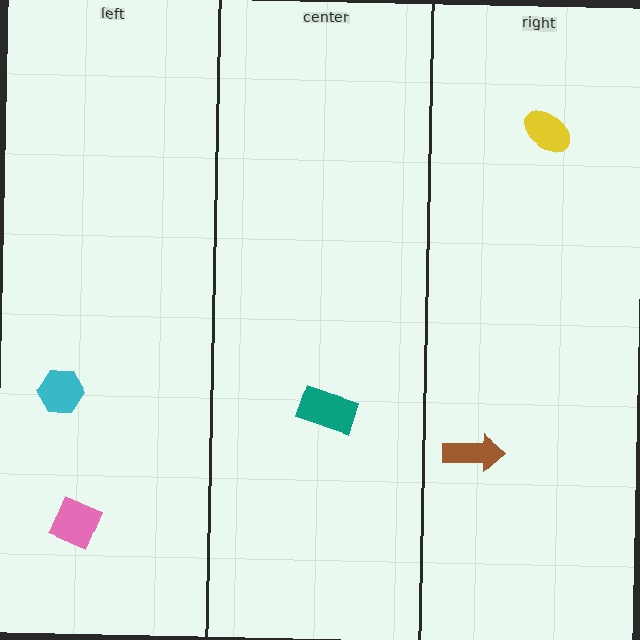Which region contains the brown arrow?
The right region.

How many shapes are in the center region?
1.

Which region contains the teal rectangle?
The center region.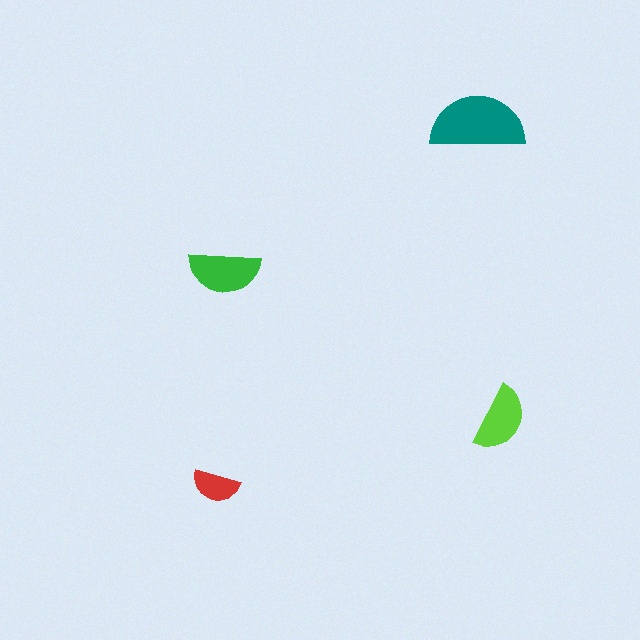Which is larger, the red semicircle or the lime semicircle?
The lime one.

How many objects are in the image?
There are 4 objects in the image.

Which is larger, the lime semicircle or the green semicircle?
The green one.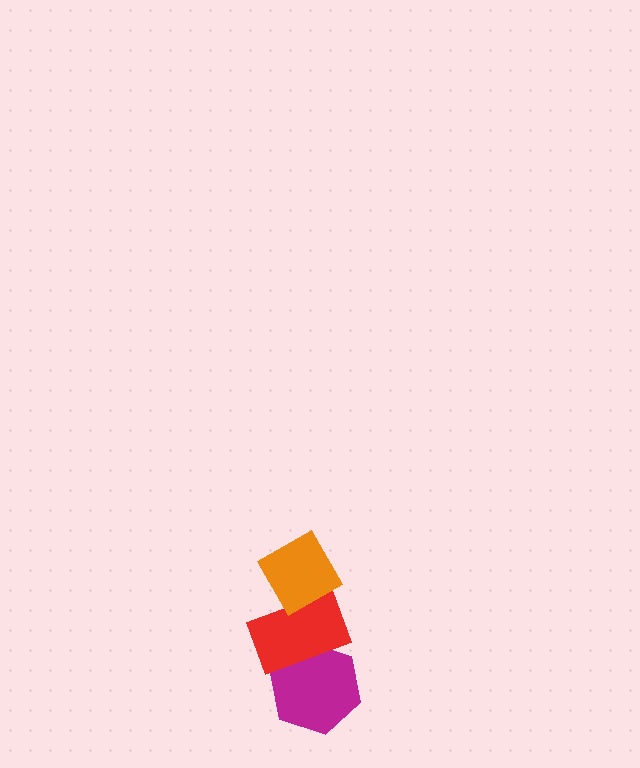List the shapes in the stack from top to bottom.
From top to bottom: the orange diamond, the red rectangle, the magenta hexagon.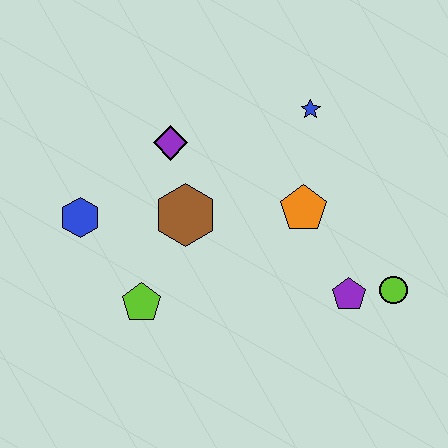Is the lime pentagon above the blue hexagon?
No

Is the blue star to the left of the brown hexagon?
No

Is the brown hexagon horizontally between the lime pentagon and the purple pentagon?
Yes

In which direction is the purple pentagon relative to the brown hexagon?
The purple pentagon is to the right of the brown hexagon.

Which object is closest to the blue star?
The orange pentagon is closest to the blue star.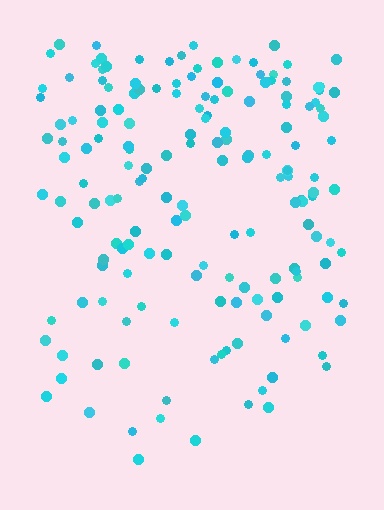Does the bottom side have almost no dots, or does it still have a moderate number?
Still a moderate number, just noticeably fewer than the top.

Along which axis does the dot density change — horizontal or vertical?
Vertical.